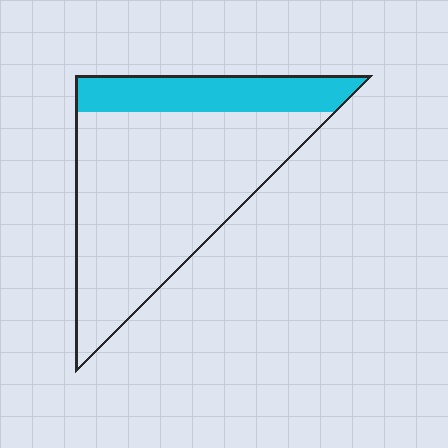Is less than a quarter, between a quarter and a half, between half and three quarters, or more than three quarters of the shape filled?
Less than a quarter.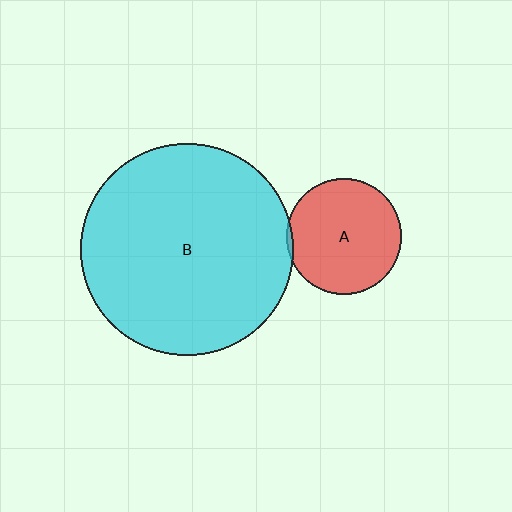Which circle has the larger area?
Circle B (cyan).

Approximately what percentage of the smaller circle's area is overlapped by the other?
Approximately 5%.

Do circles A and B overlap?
Yes.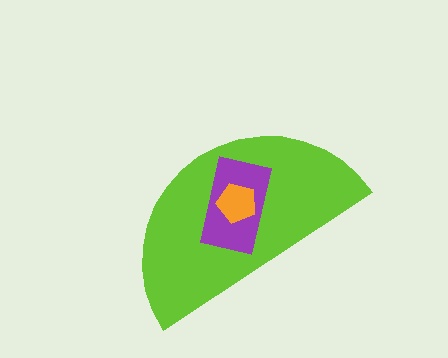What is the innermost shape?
The orange pentagon.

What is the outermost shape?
The lime semicircle.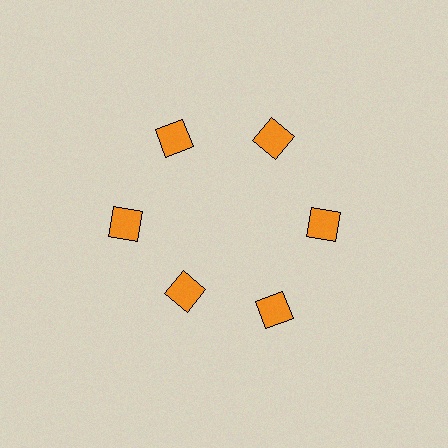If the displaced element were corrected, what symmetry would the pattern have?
It would have 6-fold rotational symmetry — the pattern would map onto itself every 60 degrees.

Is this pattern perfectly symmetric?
No. The 6 orange squares are arranged in a ring, but one element near the 7 o'clock position is pulled inward toward the center, breaking the 6-fold rotational symmetry.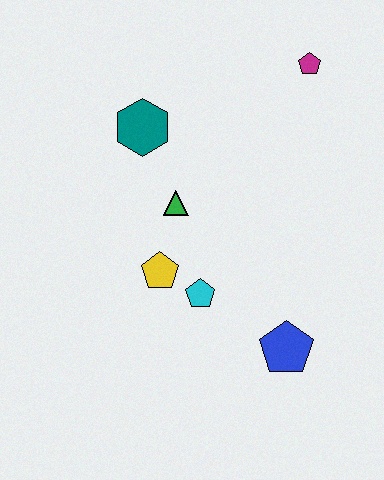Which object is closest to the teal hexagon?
The green triangle is closest to the teal hexagon.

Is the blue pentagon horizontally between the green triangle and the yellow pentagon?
No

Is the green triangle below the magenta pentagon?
Yes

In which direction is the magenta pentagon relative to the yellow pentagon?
The magenta pentagon is above the yellow pentagon.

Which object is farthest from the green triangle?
The magenta pentagon is farthest from the green triangle.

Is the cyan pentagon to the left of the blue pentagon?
Yes